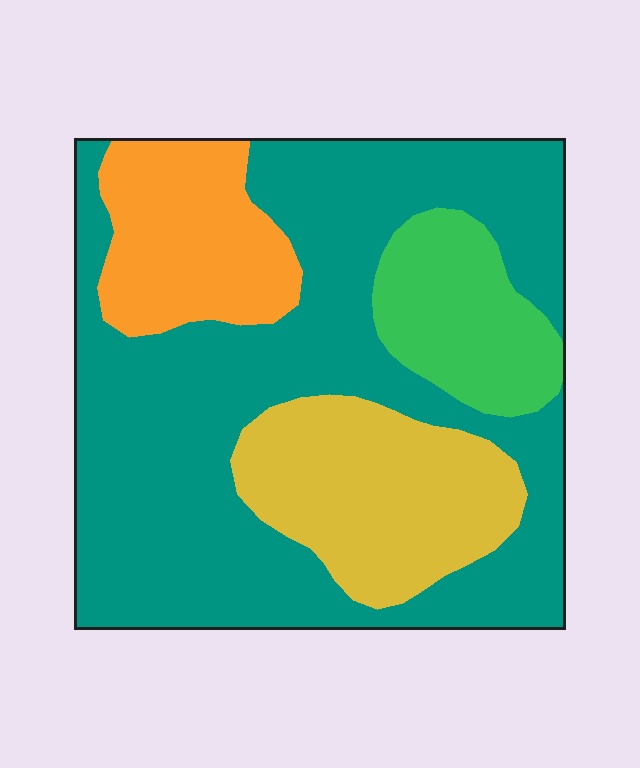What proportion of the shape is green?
Green takes up about one tenth (1/10) of the shape.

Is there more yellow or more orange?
Yellow.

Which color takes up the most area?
Teal, at roughly 60%.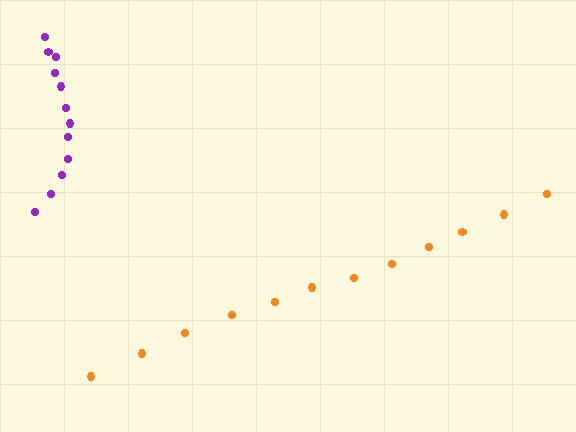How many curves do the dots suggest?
There are 2 distinct paths.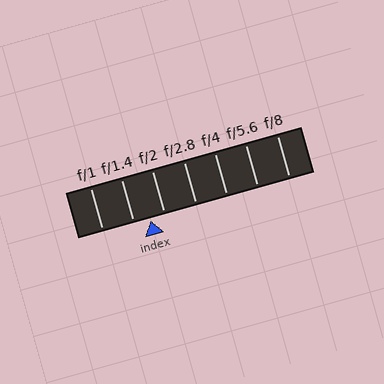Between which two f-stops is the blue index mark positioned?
The index mark is between f/1.4 and f/2.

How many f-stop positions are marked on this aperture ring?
There are 7 f-stop positions marked.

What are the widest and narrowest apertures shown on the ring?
The widest aperture shown is f/1 and the narrowest is f/8.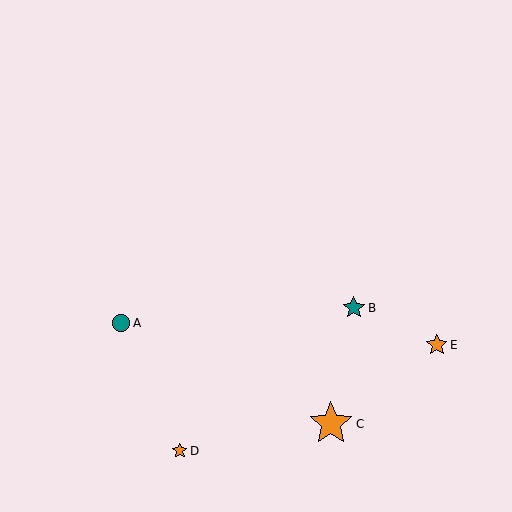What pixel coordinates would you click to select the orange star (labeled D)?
Click at (180, 451) to select the orange star D.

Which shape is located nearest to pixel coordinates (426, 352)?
The orange star (labeled E) at (437, 345) is nearest to that location.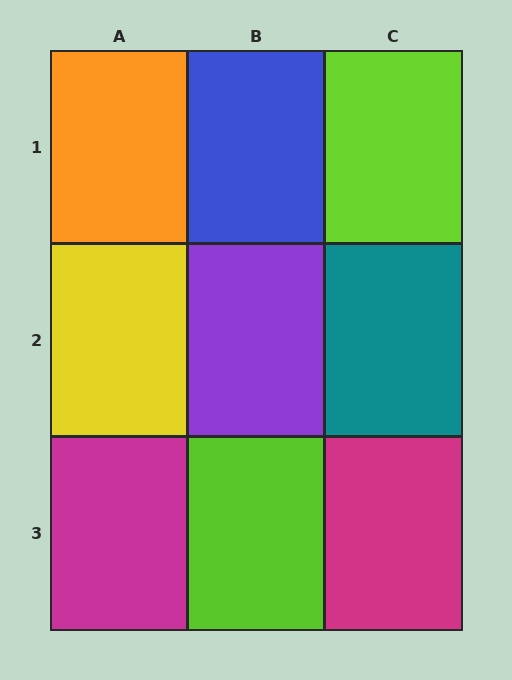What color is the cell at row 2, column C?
Teal.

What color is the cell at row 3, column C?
Magenta.